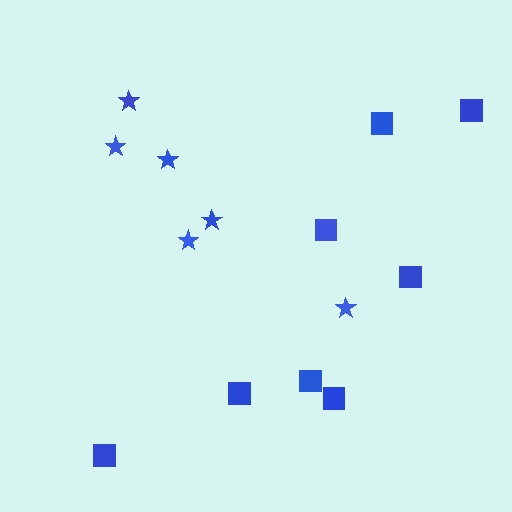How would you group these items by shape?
There are 2 groups: one group of squares (8) and one group of stars (6).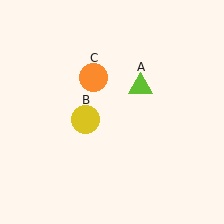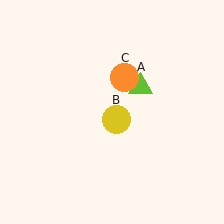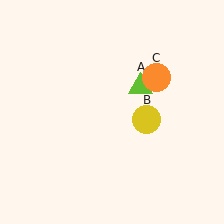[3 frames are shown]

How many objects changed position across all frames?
2 objects changed position: yellow circle (object B), orange circle (object C).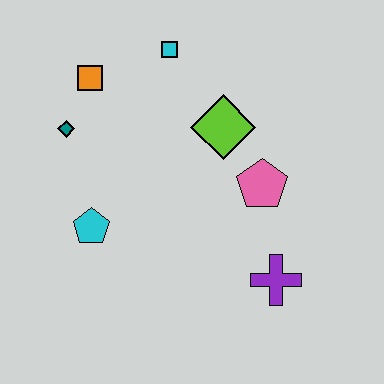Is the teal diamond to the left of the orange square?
Yes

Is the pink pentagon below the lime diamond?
Yes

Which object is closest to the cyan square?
The orange square is closest to the cyan square.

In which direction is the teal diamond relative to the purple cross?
The teal diamond is to the left of the purple cross.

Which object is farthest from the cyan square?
The purple cross is farthest from the cyan square.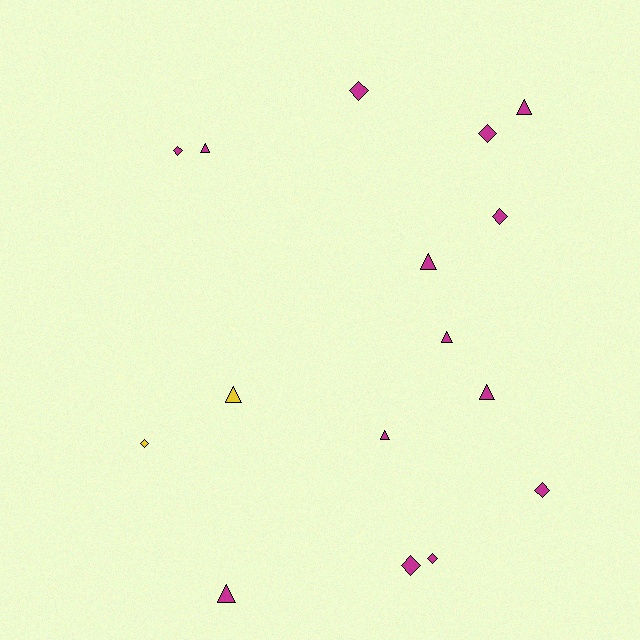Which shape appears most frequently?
Diamond, with 8 objects.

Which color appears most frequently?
Magenta, with 14 objects.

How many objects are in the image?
There are 16 objects.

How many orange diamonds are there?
There are no orange diamonds.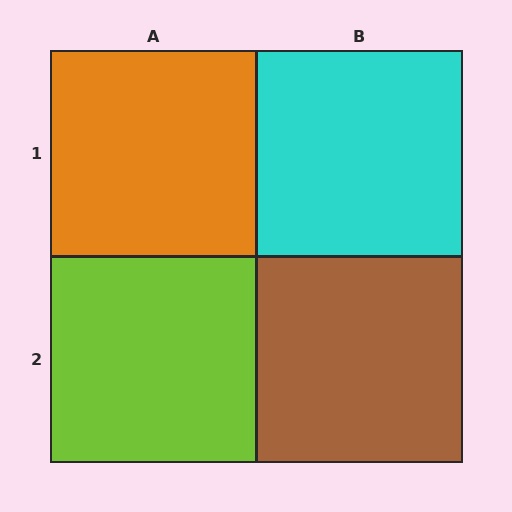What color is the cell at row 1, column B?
Cyan.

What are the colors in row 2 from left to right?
Lime, brown.